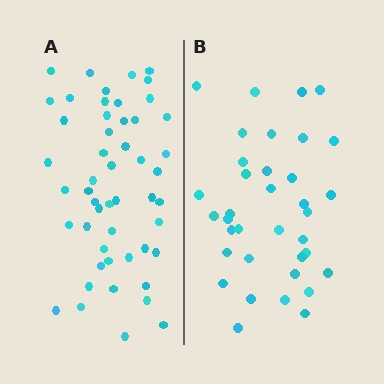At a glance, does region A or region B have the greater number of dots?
Region A (the left region) has more dots.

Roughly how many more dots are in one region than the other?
Region A has approximately 15 more dots than region B.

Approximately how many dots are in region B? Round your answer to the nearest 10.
About 40 dots. (The exact count is 36, which rounds to 40.)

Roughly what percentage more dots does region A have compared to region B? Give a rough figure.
About 40% more.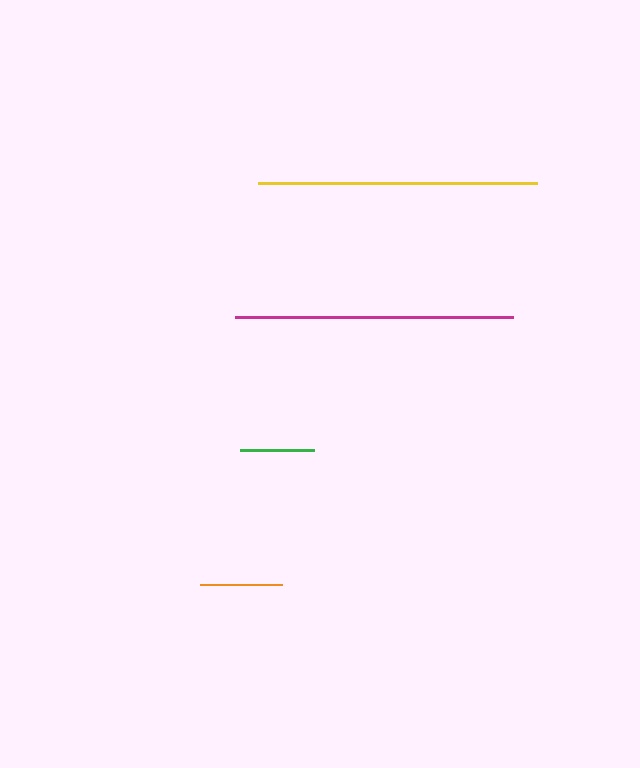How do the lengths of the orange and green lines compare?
The orange and green lines are approximately the same length.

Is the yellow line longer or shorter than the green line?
The yellow line is longer than the green line.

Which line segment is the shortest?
The green line is the shortest at approximately 74 pixels.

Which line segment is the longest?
The yellow line is the longest at approximately 280 pixels.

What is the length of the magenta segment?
The magenta segment is approximately 277 pixels long.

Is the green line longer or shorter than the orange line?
The orange line is longer than the green line.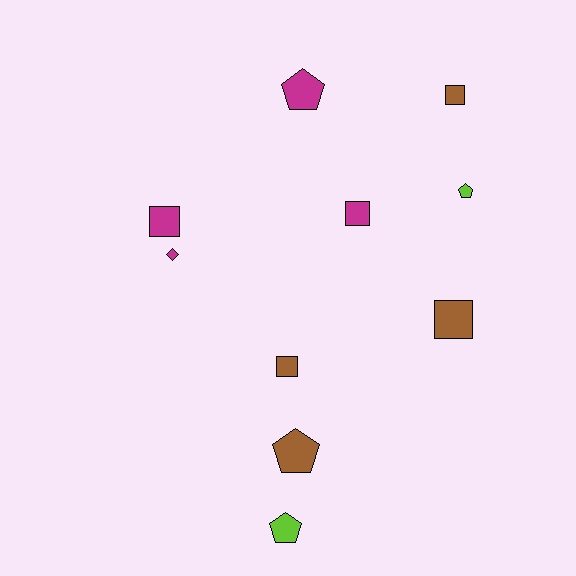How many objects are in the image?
There are 10 objects.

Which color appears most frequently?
Brown, with 4 objects.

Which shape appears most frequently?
Square, with 5 objects.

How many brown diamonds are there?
There are no brown diamonds.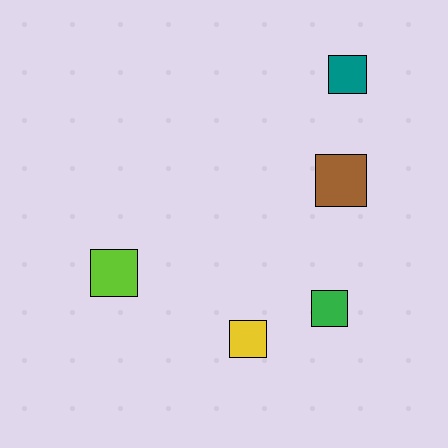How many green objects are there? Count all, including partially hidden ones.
There is 1 green object.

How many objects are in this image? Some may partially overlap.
There are 5 objects.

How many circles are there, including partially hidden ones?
There are no circles.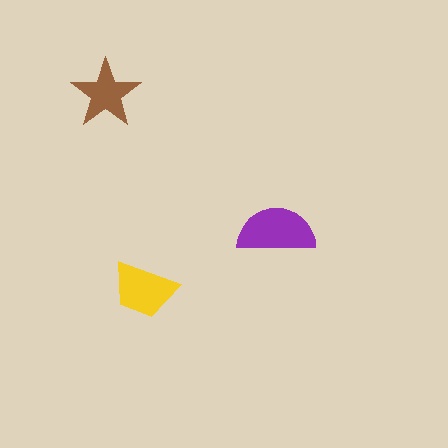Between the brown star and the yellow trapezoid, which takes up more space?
The yellow trapezoid.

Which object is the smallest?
The brown star.